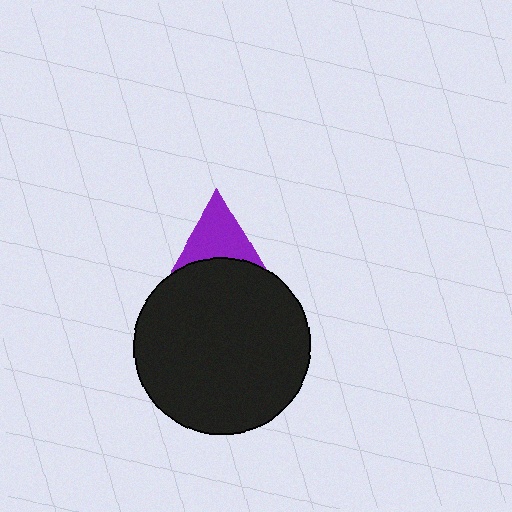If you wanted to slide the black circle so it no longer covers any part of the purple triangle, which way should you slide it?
Slide it down — that is the most direct way to separate the two shapes.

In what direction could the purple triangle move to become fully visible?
The purple triangle could move up. That would shift it out from behind the black circle entirely.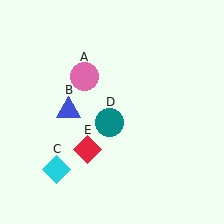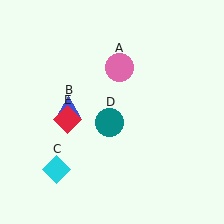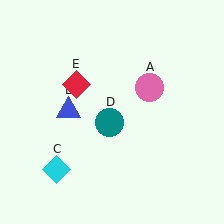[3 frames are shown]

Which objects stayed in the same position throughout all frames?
Blue triangle (object B) and cyan diamond (object C) and teal circle (object D) remained stationary.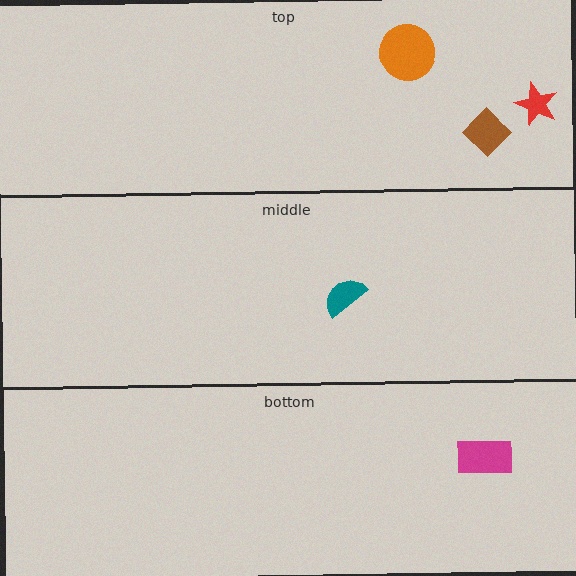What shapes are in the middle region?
The teal semicircle.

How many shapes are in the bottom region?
1.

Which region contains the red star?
The top region.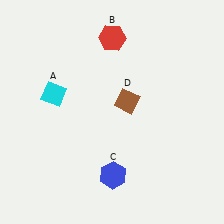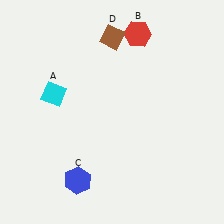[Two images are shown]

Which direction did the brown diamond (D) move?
The brown diamond (D) moved up.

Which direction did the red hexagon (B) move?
The red hexagon (B) moved right.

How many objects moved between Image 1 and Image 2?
3 objects moved between the two images.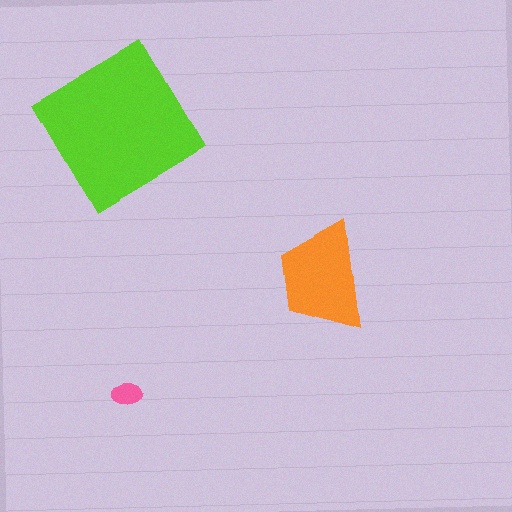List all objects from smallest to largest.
The pink ellipse, the orange trapezoid, the lime diamond.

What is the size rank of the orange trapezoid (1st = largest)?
2nd.